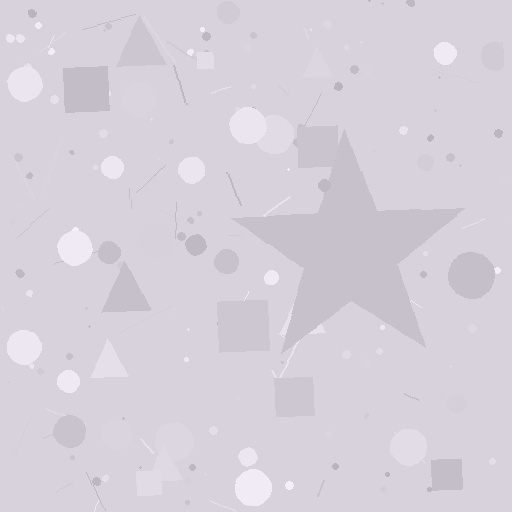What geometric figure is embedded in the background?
A star is embedded in the background.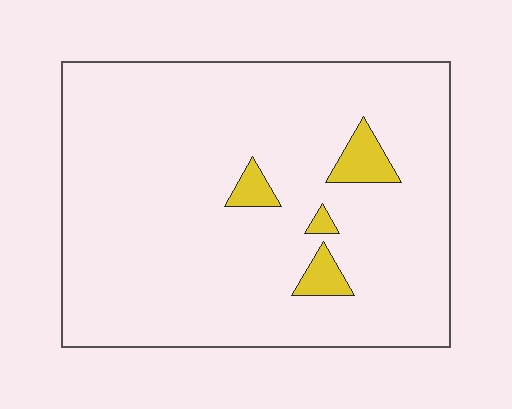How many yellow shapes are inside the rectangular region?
4.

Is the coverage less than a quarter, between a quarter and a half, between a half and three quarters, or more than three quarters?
Less than a quarter.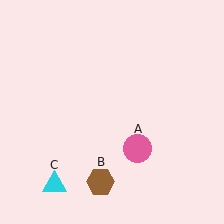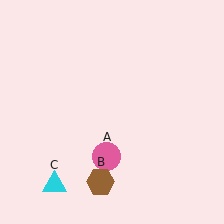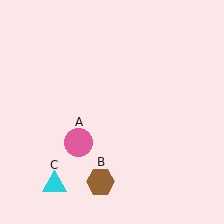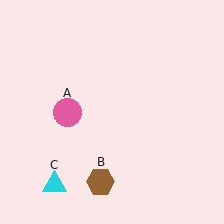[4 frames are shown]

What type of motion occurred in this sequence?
The pink circle (object A) rotated clockwise around the center of the scene.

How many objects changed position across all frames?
1 object changed position: pink circle (object A).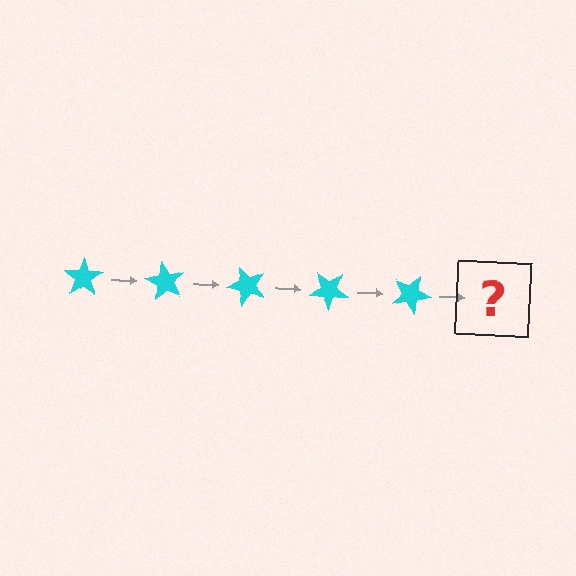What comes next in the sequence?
The next element should be a cyan star rotated 300 degrees.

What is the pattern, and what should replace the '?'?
The pattern is that the star rotates 60 degrees each step. The '?' should be a cyan star rotated 300 degrees.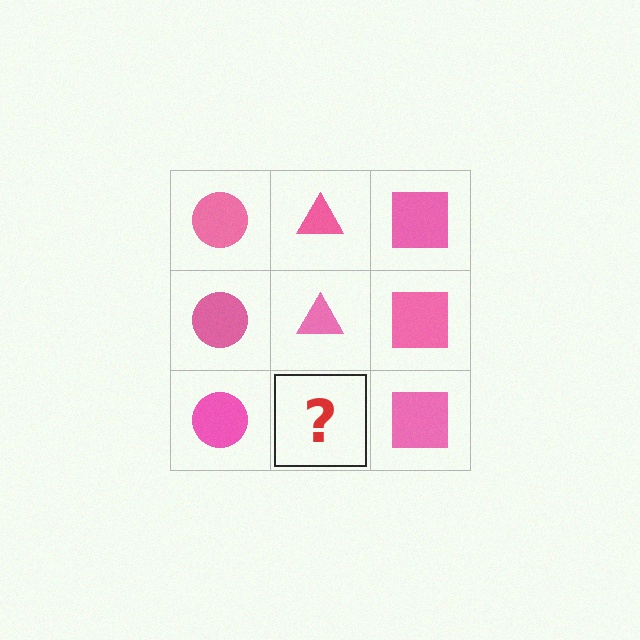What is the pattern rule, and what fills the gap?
The rule is that each column has a consistent shape. The gap should be filled with a pink triangle.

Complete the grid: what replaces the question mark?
The question mark should be replaced with a pink triangle.